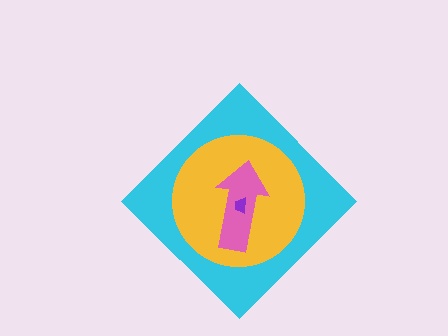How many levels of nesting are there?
4.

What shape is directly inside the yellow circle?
The pink arrow.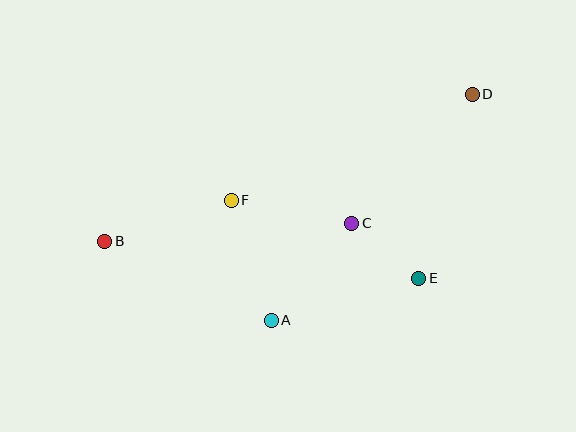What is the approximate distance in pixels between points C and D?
The distance between C and D is approximately 177 pixels.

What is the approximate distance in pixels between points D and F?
The distance between D and F is approximately 264 pixels.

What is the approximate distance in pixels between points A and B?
The distance between A and B is approximately 184 pixels.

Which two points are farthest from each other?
Points B and D are farthest from each other.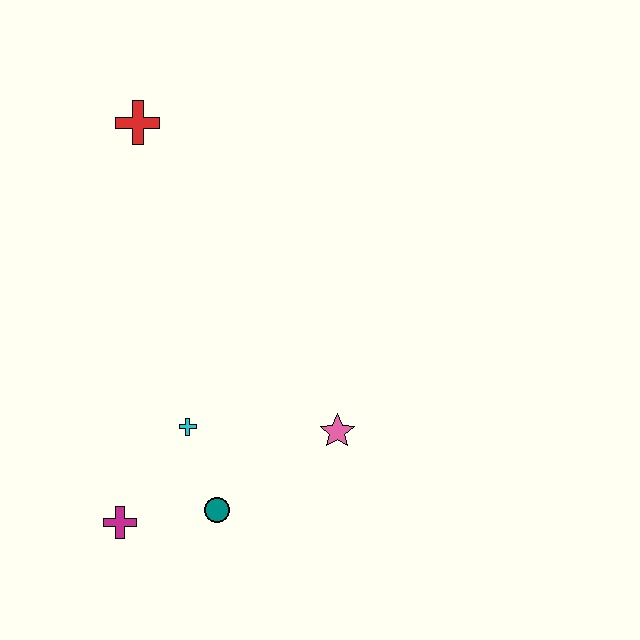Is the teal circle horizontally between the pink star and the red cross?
Yes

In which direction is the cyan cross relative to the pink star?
The cyan cross is to the left of the pink star.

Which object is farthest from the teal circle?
The red cross is farthest from the teal circle.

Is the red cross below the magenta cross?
No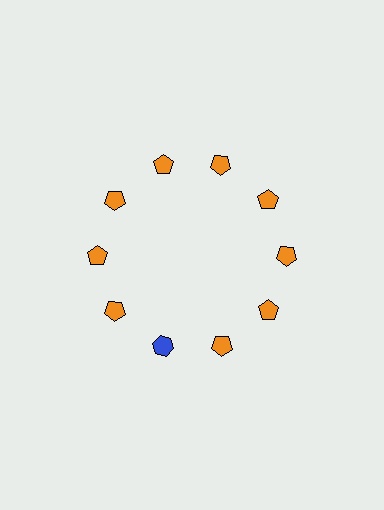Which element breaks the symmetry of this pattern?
The blue hexagon at roughly the 7 o'clock position breaks the symmetry. All other shapes are orange pentagons.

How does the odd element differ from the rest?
It differs in both color (blue instead of orange) and shape (hexagon instead of pentagon).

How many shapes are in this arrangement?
There are 10 shapes arranged in a ring pattern.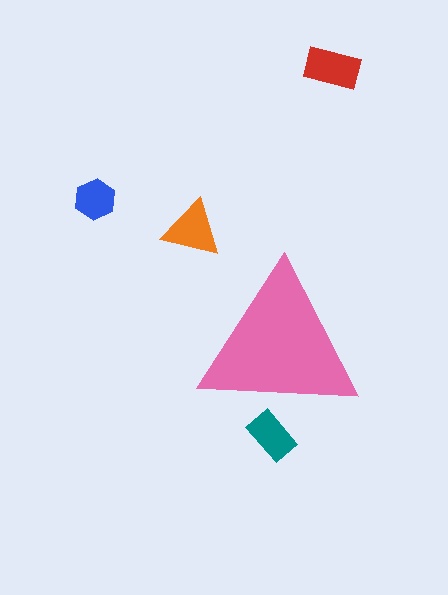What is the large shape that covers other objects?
A pink triangle.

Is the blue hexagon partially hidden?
No, the blue hexagon is fully visible.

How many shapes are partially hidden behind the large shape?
1 shape is partially hidden.